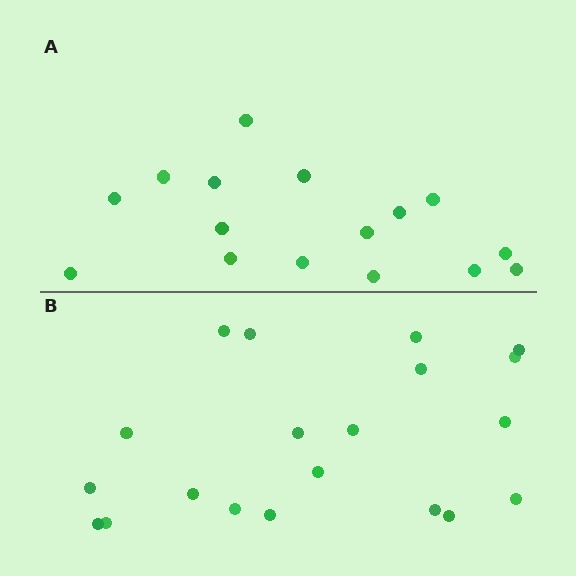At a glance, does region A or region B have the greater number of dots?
Region B (the bottom region) has more dots.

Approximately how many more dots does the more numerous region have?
Region B has about 4 more dots than region A.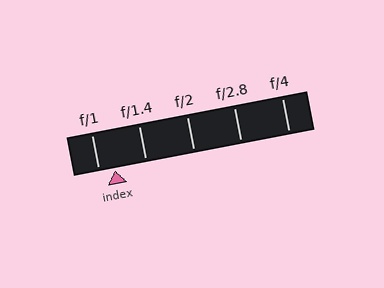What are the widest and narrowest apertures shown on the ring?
The widest aperture shown is f/1 and the narrowest is f/4.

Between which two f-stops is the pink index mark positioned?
The index mark is between f/1 and f/1.4.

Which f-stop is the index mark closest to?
The index mark is closest to f/1.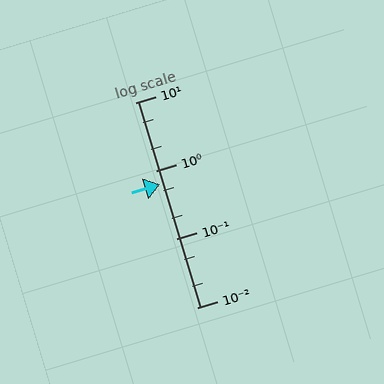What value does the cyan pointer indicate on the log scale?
The pointer indicates approximately 0.64.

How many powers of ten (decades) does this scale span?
The scale spans 3 decades, from 0.01 to 10.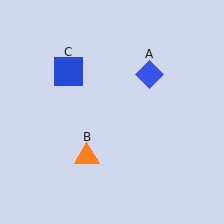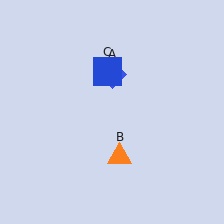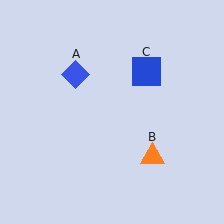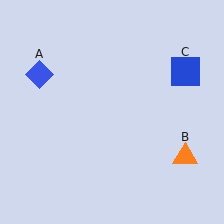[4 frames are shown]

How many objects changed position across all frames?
3 objects changed position: blue diamond (object A), orange triangle (object B), blue square (object C).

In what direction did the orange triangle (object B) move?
The orange triangle (object B) moved right.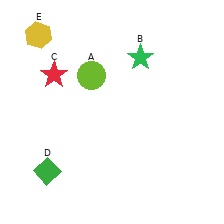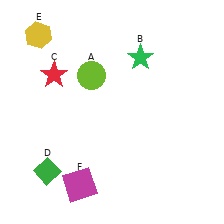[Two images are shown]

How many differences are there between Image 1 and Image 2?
There is 1 difference between the two images.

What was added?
A magenta square (F) was added in Image 2.